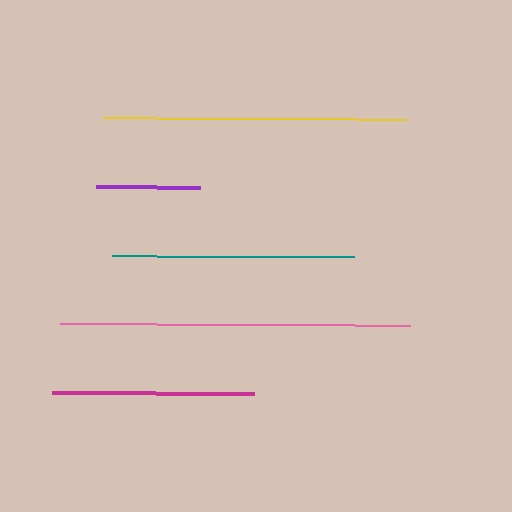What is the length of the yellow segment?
The yellow segment is approximately 303 pixels long.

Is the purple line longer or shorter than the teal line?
The teal line is longer than the purple line.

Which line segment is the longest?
The pink line is the longest at approximately 350 pixels.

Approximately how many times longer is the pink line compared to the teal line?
The pink line is approximately 1.4 times the length of the teal line.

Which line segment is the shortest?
The purple line is the shortest at approximately 104 pixels.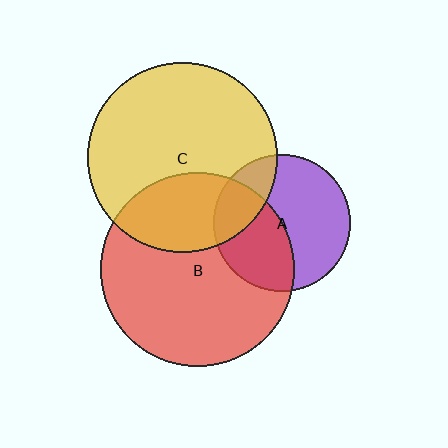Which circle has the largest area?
Circle B (red).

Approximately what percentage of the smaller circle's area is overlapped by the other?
Approximately 30%.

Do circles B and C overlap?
Yes.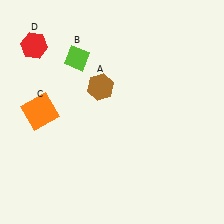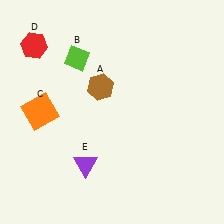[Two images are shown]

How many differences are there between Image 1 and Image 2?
There is 1 difference between the two images.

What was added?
A purple triangle (E) was added in Image 2.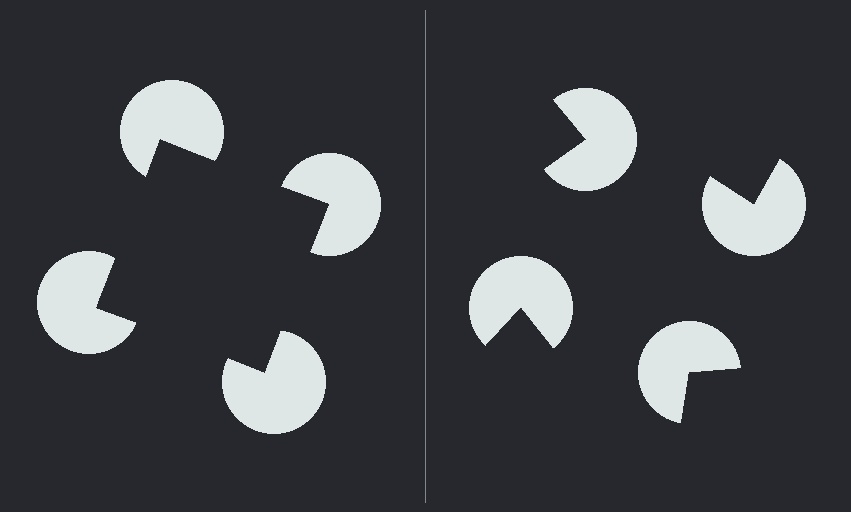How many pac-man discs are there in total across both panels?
8 — 4 on each side.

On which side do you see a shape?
An illusory square appears on the left side. On the right side the wedge cuts are rotated, so no coherent shape forms.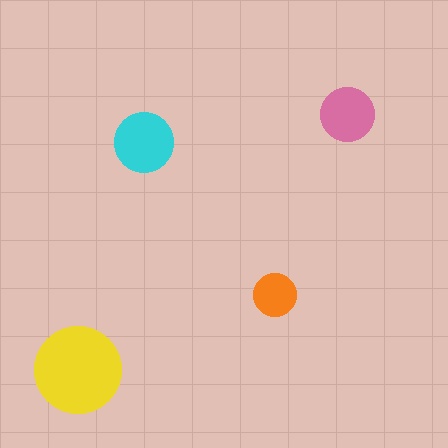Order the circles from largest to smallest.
the yellow one, the cyan one, the pink one, the orange one.